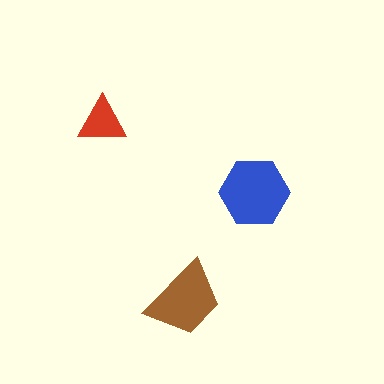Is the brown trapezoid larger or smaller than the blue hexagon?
Smaller.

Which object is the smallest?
The red triangle.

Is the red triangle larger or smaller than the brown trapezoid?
Smaller.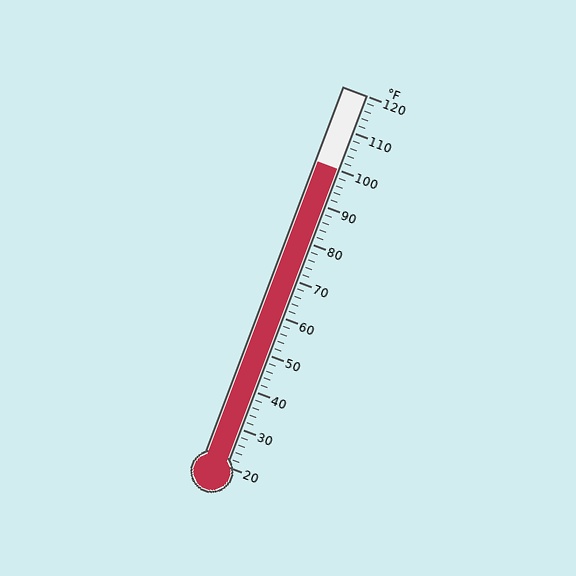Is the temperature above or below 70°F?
The temperature is above 70°F.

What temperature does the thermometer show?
The thermometer shows approximately 100°F.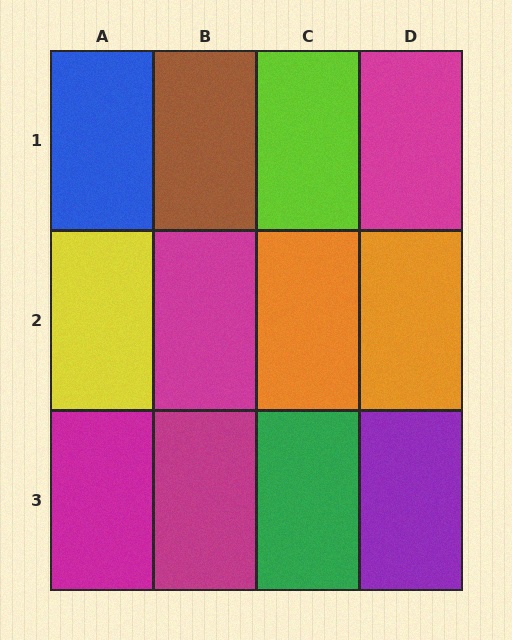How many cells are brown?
1 cell is brown.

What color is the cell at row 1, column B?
Brown.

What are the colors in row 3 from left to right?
Magenta, magenta, green, purple.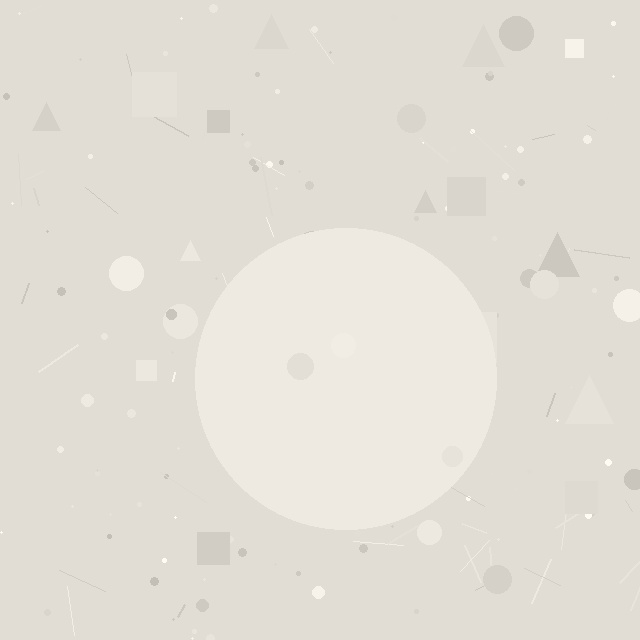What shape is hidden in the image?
A circle is hidden in the image.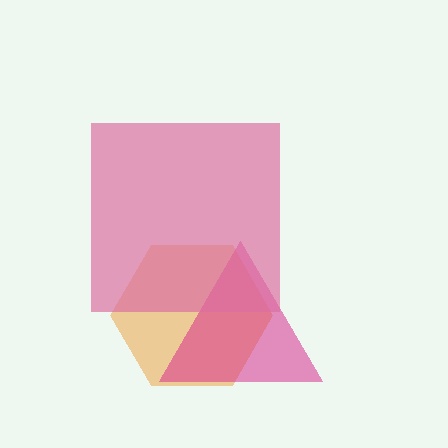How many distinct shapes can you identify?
There are 3 distinct shapes: an orange hexagon, a magenta triangle, a pink square.